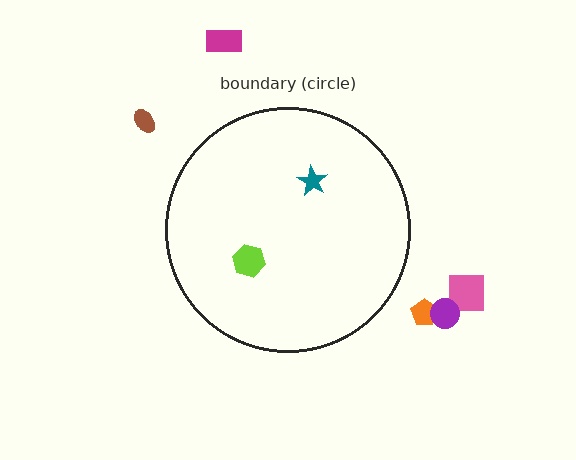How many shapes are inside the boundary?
2 inside, 5 outside.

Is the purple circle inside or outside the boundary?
Outside.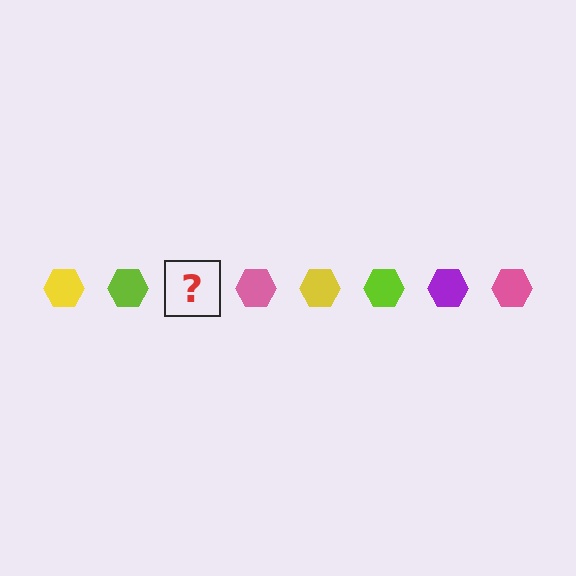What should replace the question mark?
The question mark should be replaced with a purple hexagon.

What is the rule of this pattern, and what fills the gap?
The rule is that the pattern cycles through yellow, lime, purple, pink hexagons. The gap should be filled with a purple hexagon.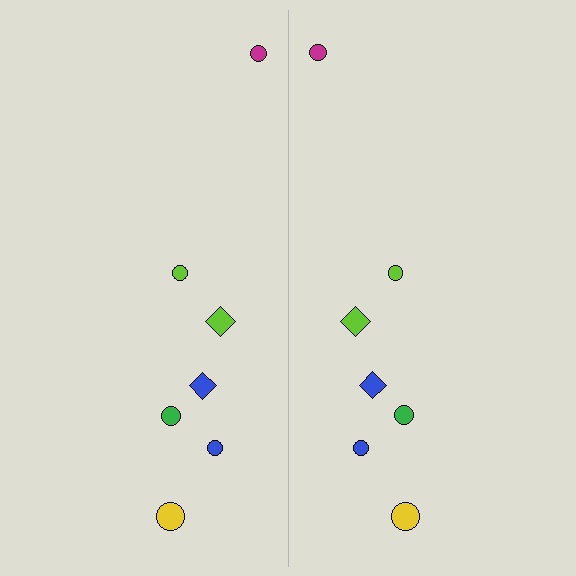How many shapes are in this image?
There are 14 shapes in this image.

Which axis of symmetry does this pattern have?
The pattern has a vertical axis of symmetry running through the center of the image.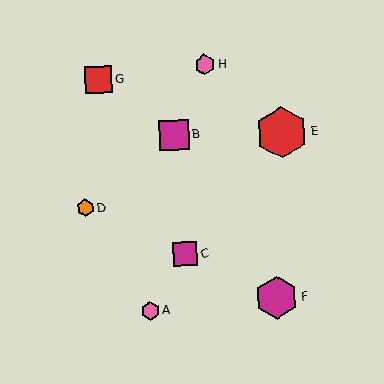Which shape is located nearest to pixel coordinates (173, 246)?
The magenta square (labeled C) at (185, 254) is nearest to that location.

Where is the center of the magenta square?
The center of the magenta square is at (174, 135).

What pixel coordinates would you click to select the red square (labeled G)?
Click at (99, 79) to select the red square G.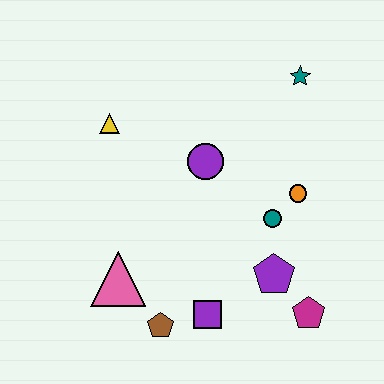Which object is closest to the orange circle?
The teal circle is closest to the orange circle.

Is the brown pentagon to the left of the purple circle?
Yes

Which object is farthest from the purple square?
The teal star is farthest from the purple square.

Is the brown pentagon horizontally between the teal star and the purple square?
No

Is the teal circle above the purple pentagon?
Yes